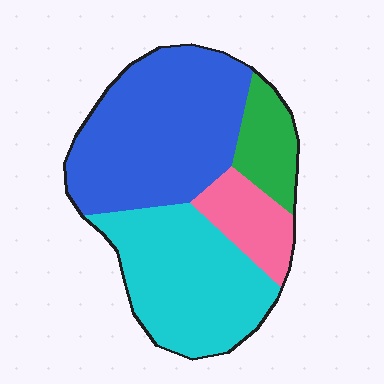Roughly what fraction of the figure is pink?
Pink takes up less than a quarter of the figure.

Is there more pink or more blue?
Blue.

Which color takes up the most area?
Blue, at roughly 45%.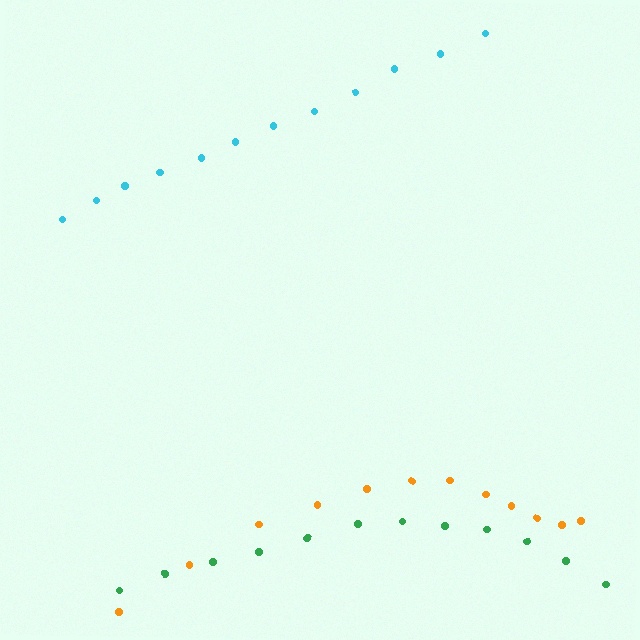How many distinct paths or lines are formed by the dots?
There are 3 distinct paths.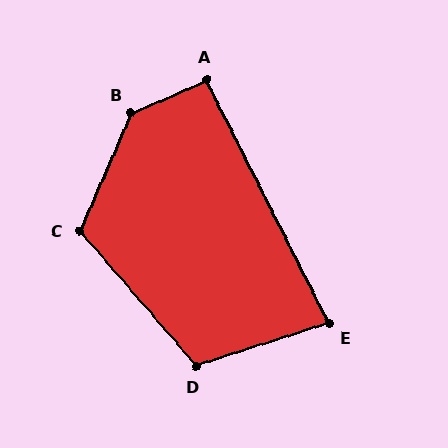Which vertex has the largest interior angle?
B, at approximately 137 degrees.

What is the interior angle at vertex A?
Approximately 93 degrees (approximately right).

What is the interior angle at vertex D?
Approximately 113 degrees (obtuse).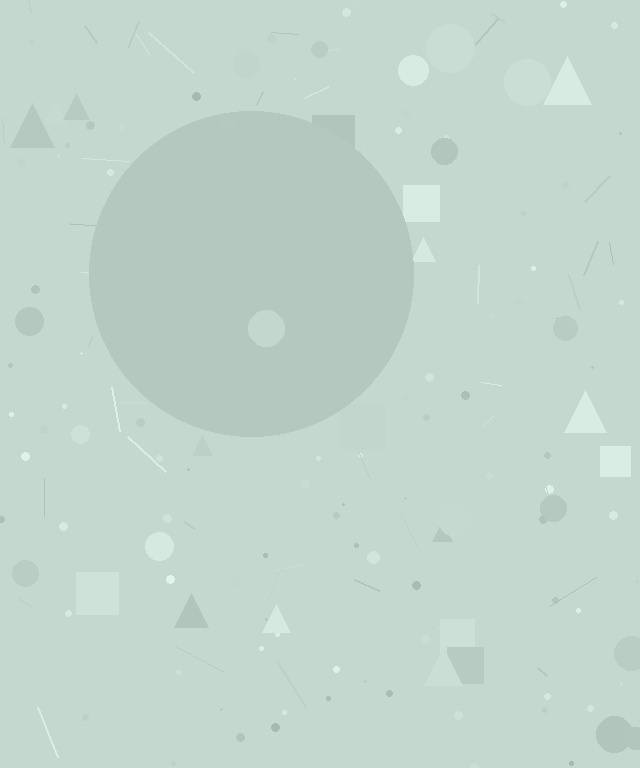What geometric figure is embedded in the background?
A circle is embedded in the background.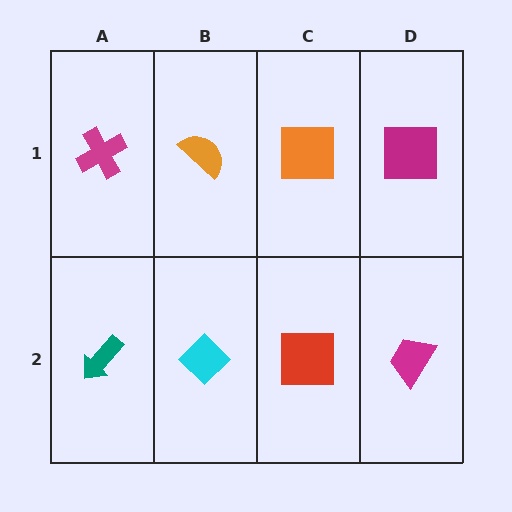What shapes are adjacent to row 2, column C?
An orange square (row 1, column C), a cyan diamond (row 2, column B), a magenta trapezoid (row 2, column D).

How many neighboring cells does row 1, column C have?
3.